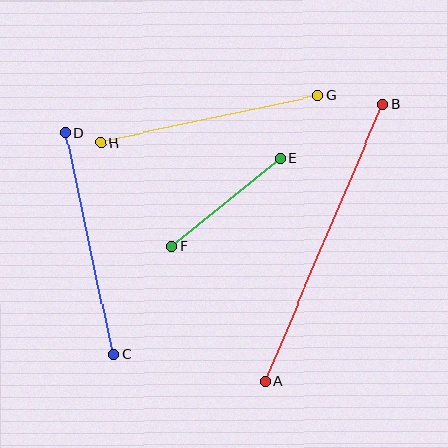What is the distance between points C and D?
The distance is approximately 226 pixels.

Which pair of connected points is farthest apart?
Points A and B are farthest apart.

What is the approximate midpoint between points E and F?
The midpoint is at approximately (226, 202) pixels.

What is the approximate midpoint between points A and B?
The midpoint is at approximately (324, 243) pixels.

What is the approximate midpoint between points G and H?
The midpoint is at approximately (209, 119) pixels.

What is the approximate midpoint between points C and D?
The midpoint is at approximately (90, 243) pixels.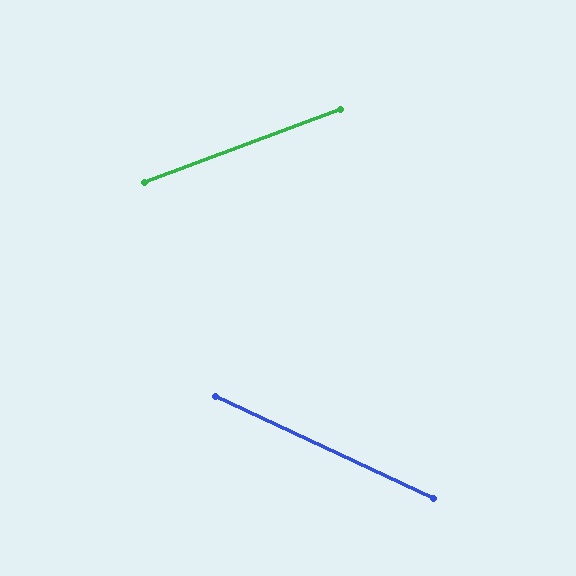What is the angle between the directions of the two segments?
Approximately 46 degrees.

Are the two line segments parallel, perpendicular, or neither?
Neither parallel nor perpendicular — they differ by about 46°.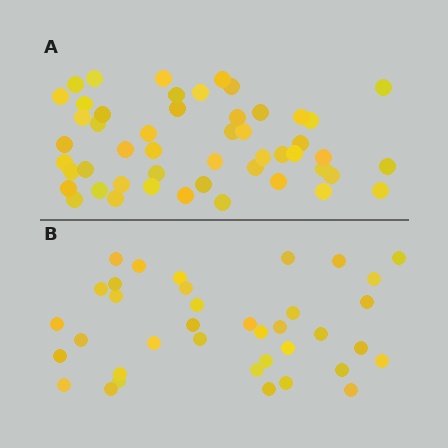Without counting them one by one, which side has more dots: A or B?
Region A (the top region) has more dots.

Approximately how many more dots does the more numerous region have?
Region A has approximately 15 more dots than region B.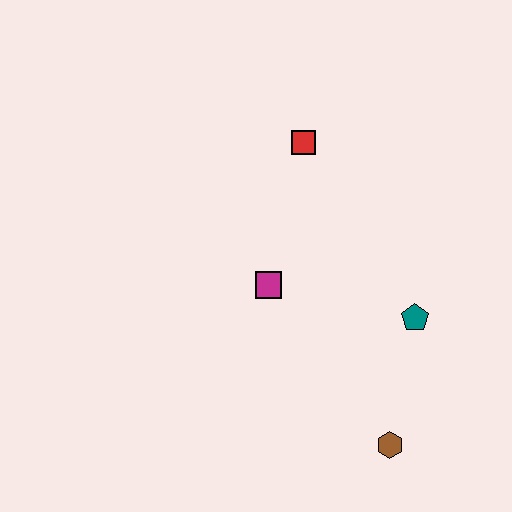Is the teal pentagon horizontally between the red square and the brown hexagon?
No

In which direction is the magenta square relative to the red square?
The magenta square is below the red square.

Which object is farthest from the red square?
The brown hexagon is farthest from the red square.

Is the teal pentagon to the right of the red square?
Yes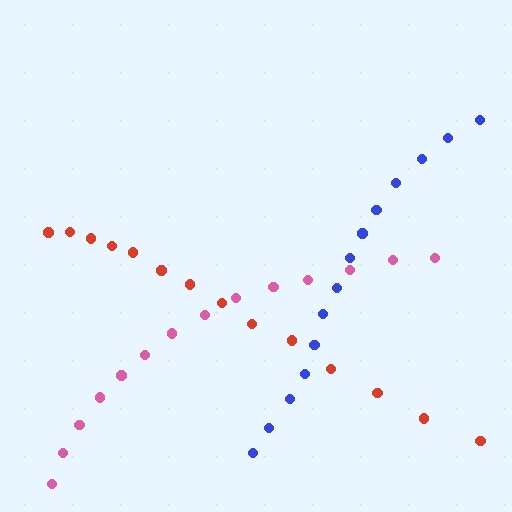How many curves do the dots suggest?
There are 3 distinct paths.